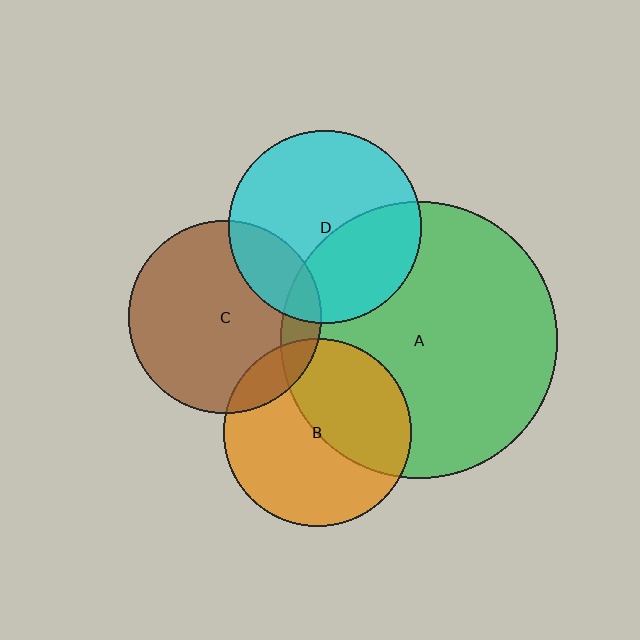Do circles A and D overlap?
Yes.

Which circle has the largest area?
Circle A (green).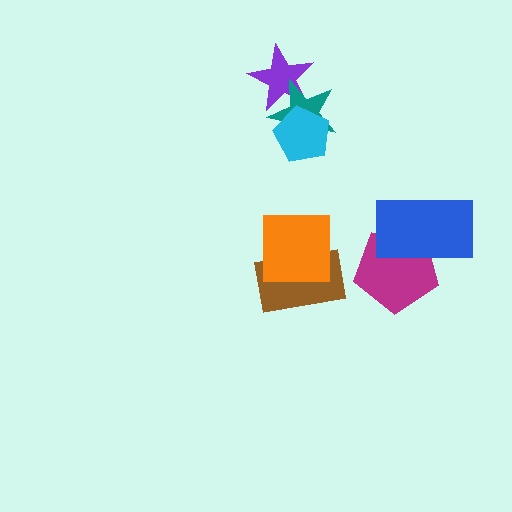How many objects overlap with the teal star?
2 objects overlap with the teal star.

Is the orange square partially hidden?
No, no other shape covers it.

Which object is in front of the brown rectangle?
The orange square is in front of the brown rectangle.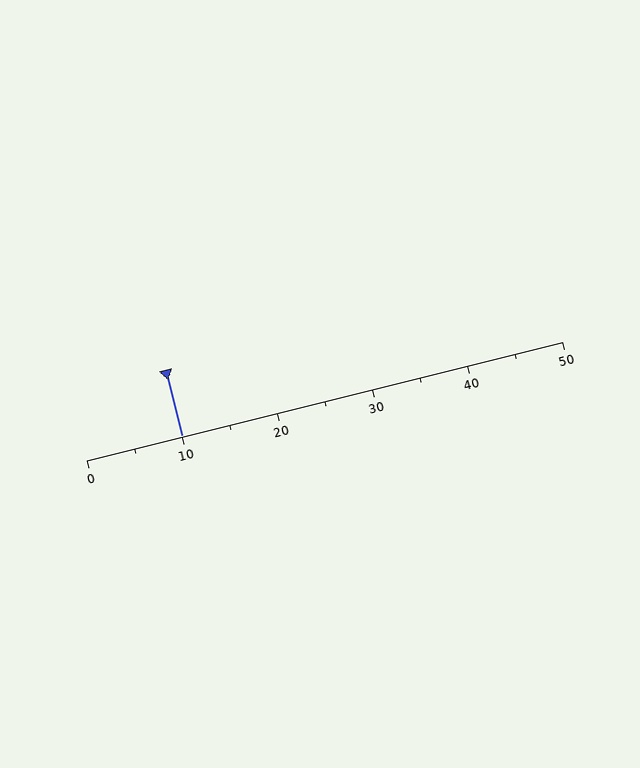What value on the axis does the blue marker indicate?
The marker indicates approximately 10.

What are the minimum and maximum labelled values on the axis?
The axis runs from 0 to 50.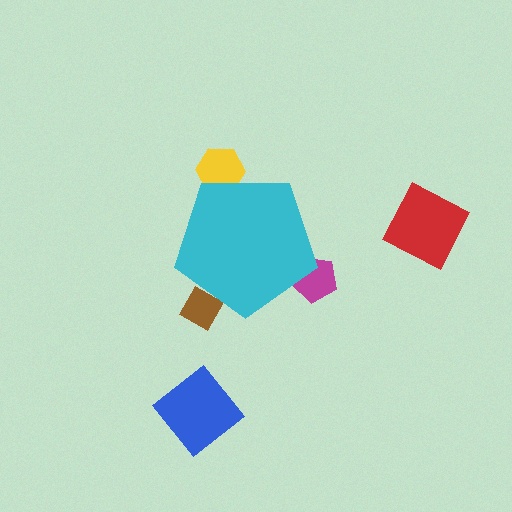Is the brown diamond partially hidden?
Yes, the brown diamond is partially hidden behind the cyan pentagon.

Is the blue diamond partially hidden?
No, the blue diamond is fully visible.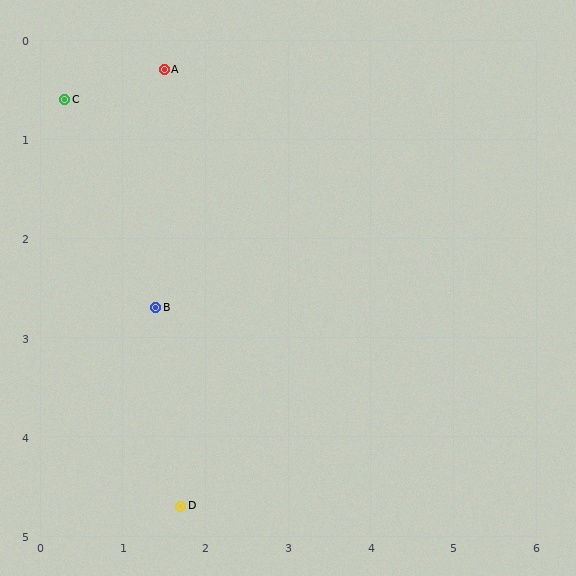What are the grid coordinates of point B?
Point B is at approximately (1.4, 2.7).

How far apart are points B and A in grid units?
Points B and A are about 2.4 grid units apart.